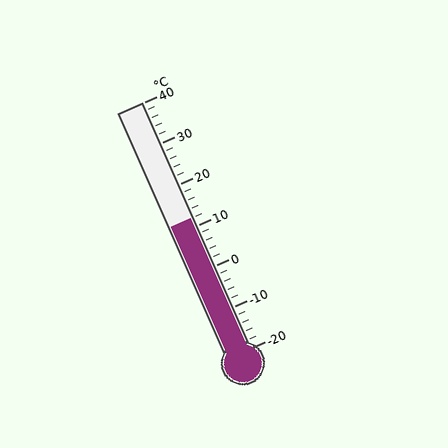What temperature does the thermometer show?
The thermometer shows approximately 12°C.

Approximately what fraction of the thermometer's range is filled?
The thermometer is filled to approximately 55% of its range.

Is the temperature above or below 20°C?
The temperature is below 20°C.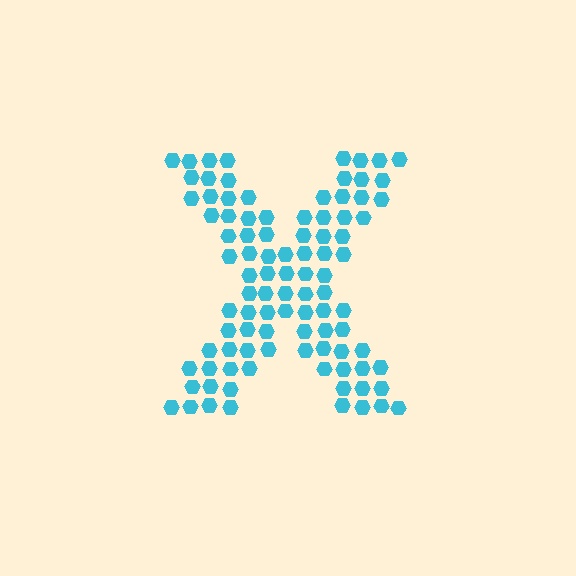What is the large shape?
The large shape is the letter X.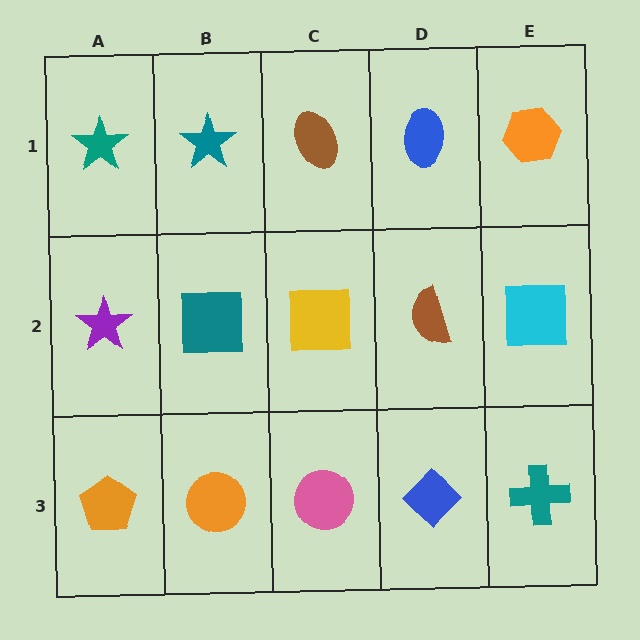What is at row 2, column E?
A cyan square.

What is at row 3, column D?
A blue diamond.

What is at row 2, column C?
A yellow square.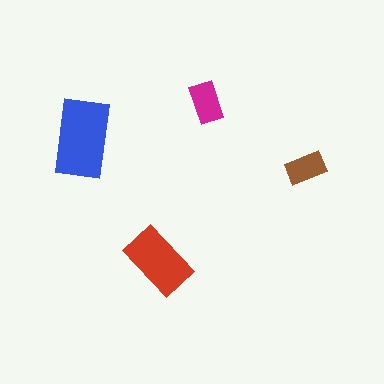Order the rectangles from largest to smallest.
the blue one, the red one, the magenta one, the brown one.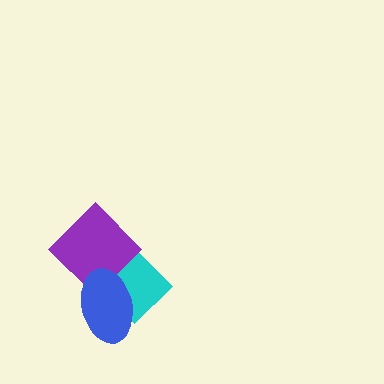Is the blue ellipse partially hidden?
No, no other shape covers it.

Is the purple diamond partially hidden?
Yes, it is partially covered by another shape.